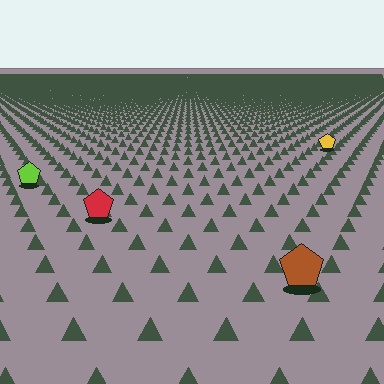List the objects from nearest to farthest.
From nearest to farthest: the brown pentagon, the red pentagon, the lime pentagon, the yellow pentagon.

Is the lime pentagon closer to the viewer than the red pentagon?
No. The red pentagon is closer — you can tell from the texture gradient: the ground texture is coarser near it.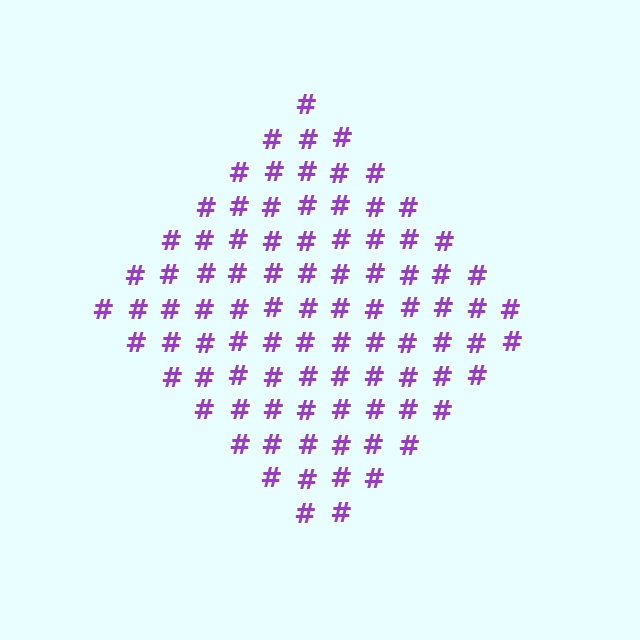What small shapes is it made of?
It is made of small hash symbols.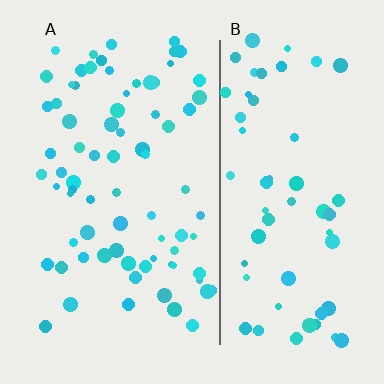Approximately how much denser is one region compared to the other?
Approximately 1.3× — region A over region B.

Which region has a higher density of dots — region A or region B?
A (the left).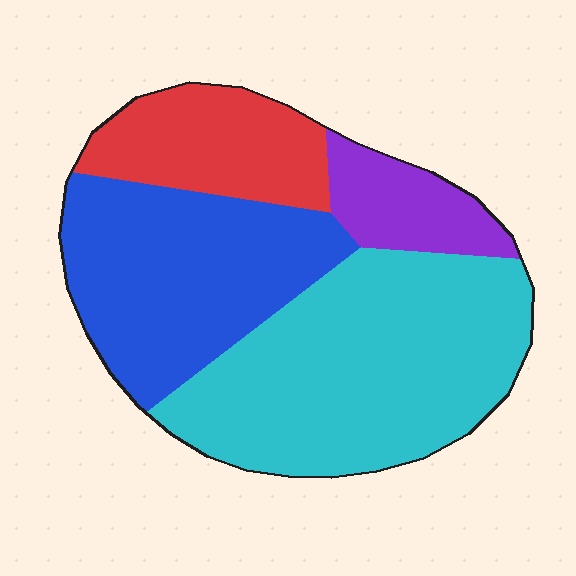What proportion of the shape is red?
Red covers around 15% of the shape.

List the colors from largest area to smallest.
From largest to smallest: cyan, blue, red, purple.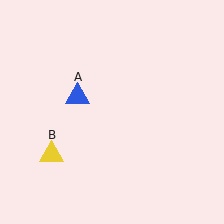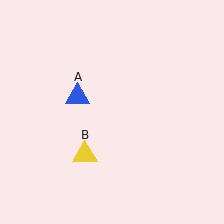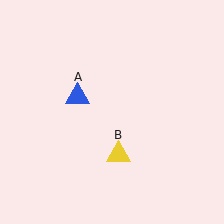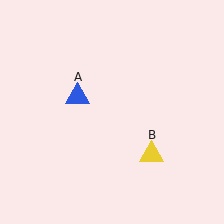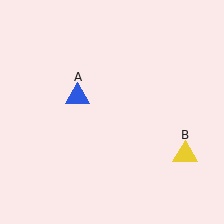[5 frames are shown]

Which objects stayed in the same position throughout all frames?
Blue triangle (object A) remained stationary.